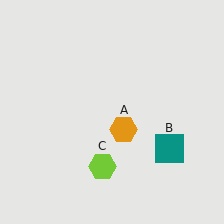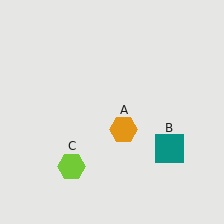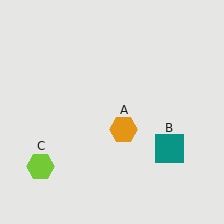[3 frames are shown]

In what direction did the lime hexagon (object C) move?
The lime hexagon (object C) moved left.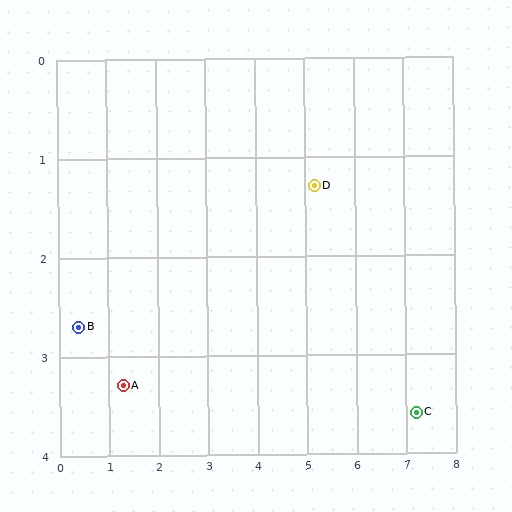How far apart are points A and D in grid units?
Points A and D are about 4.4 grid units apart.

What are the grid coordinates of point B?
Point B is at approximately (0.4, 2.7).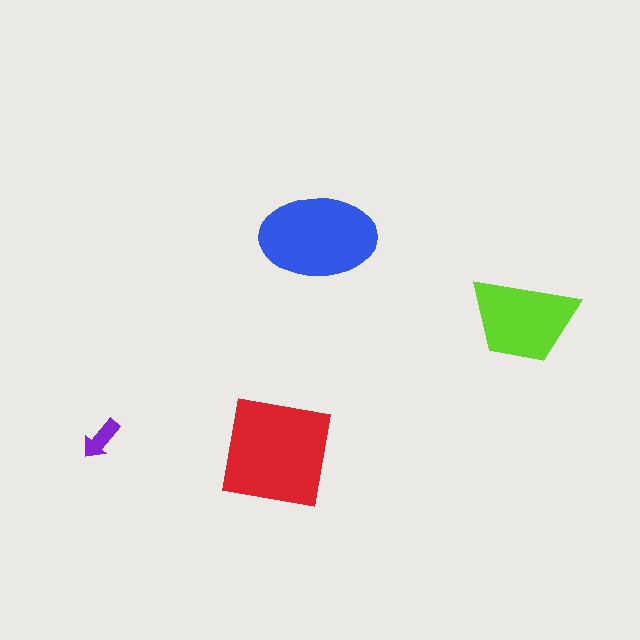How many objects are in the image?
There are 4 objects in the image.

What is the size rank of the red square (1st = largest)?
1st.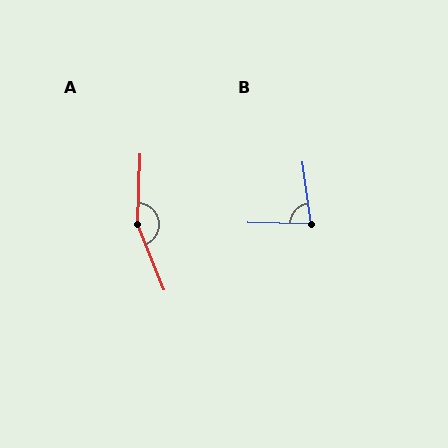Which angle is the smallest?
B, at approximately 81 degrees.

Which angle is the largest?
A, at approximately 156 degrees.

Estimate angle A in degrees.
Approximately 156 degrees.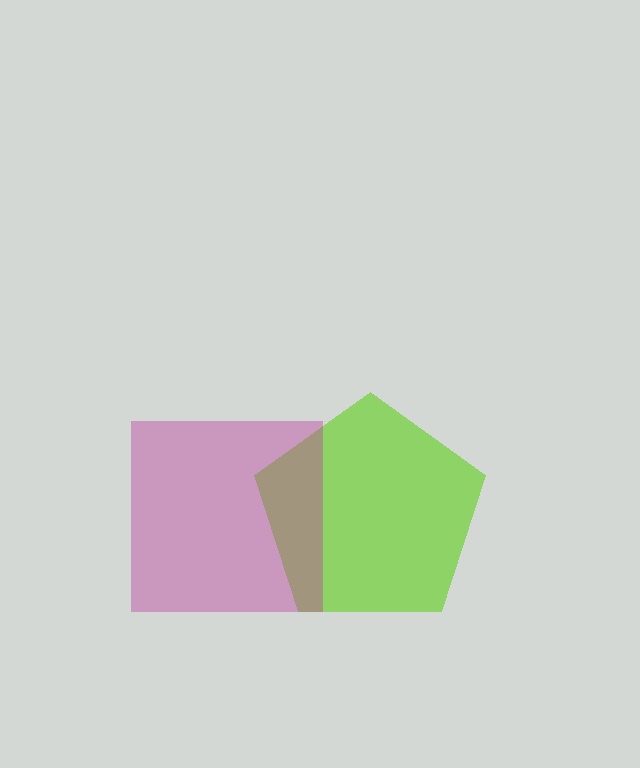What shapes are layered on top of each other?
The layered shapes are: a lime pentagon, a magenta square.